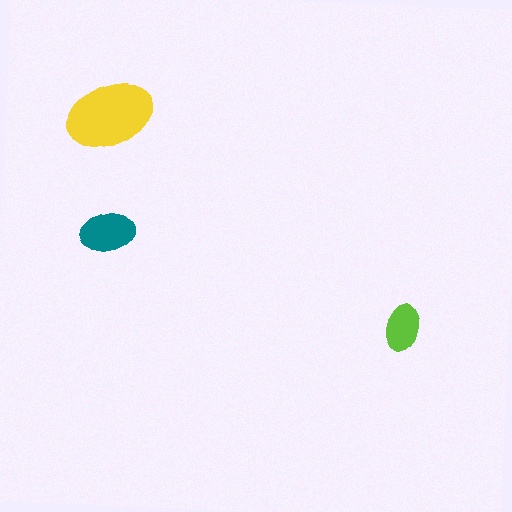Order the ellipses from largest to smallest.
the yellow one, the teal one, the lime one.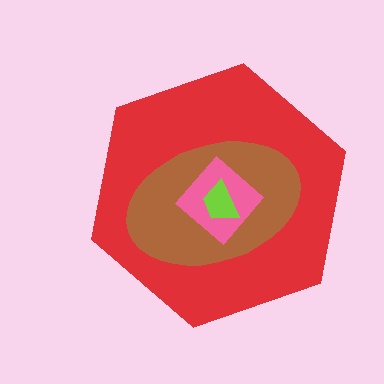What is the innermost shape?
The lime trapezoid.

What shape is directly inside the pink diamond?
The lime trapezoid.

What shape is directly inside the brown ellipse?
The pink diamond.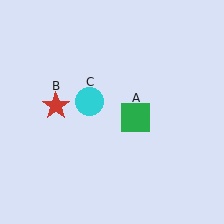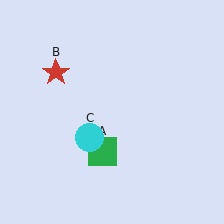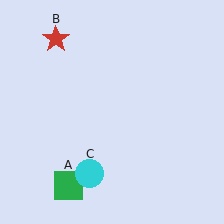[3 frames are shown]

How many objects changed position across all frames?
3 objects changed position: green square (object A), red star (object B), cyan circle (object C).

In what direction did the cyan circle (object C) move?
The cyan circle (object C) moved down.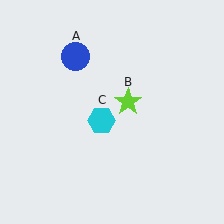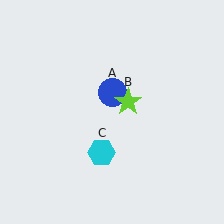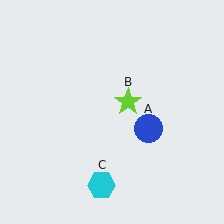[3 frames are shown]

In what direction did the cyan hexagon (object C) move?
The cyan hexagon (object C) moved down.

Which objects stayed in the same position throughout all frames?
Lime star (object B) remained stationary.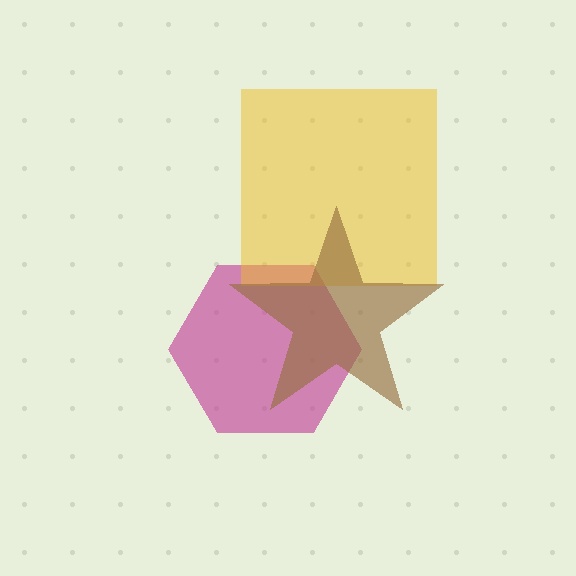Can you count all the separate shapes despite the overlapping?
Yes, there are 3 separate shapes.